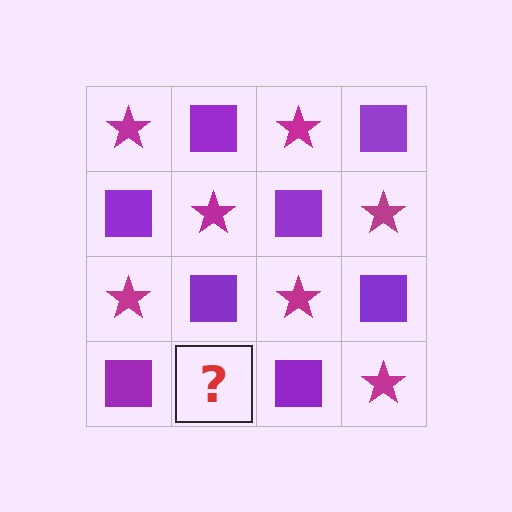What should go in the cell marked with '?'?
The missing cell should contain a magenta star.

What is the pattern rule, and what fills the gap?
The rule is that it alternates magenta star and purple square in a checkerboard pattern. The gap should be filled with a magenta star.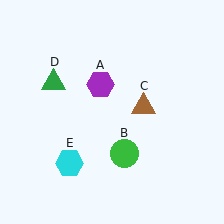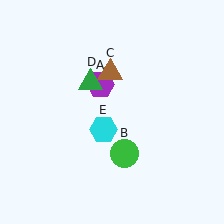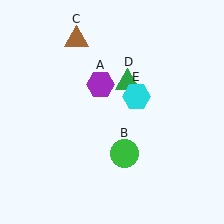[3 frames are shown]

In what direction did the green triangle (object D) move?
The green triangle (object D) moved right.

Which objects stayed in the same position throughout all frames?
Purple hexagon (object A) and green circle (object B) remained stationary.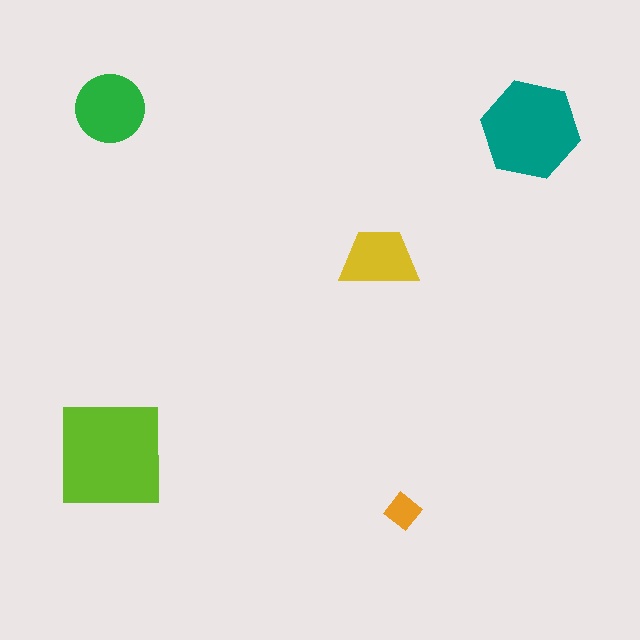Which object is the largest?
The lime square.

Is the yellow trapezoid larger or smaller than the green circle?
Smaller.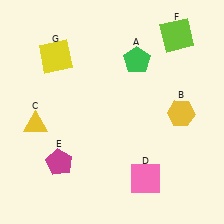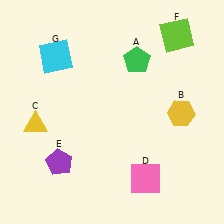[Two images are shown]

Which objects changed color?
E changed from magenta to purple. G changed from yellow to cyan.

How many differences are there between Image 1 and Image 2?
There are 2 differences between the two images.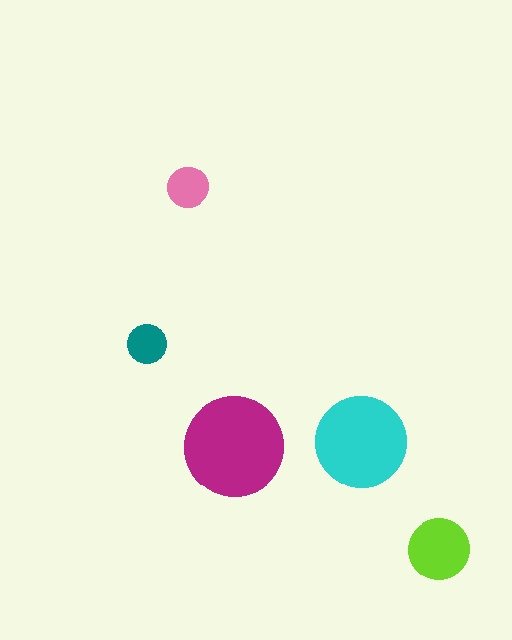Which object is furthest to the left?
The teal circle is leftmost.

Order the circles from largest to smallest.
the magenta one, the cyan one, the lime one, the pink one, the teal one.